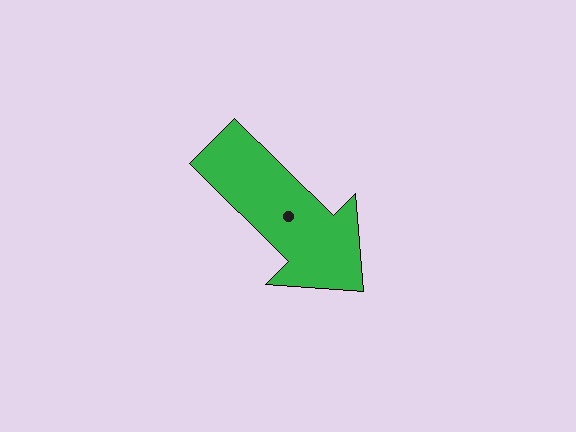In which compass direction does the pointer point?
Southeast.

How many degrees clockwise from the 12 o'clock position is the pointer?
Approximately 135 degrees.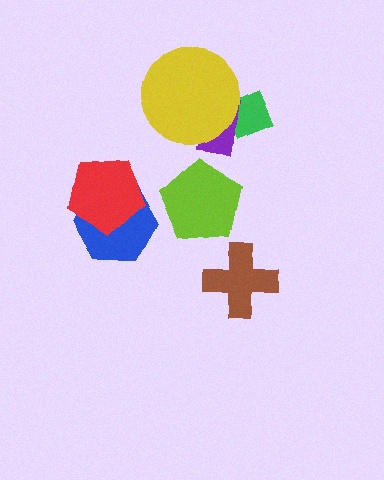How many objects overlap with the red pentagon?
1 object overlaps with the red pentagon.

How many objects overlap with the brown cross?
0 objects overlap with the brown cross.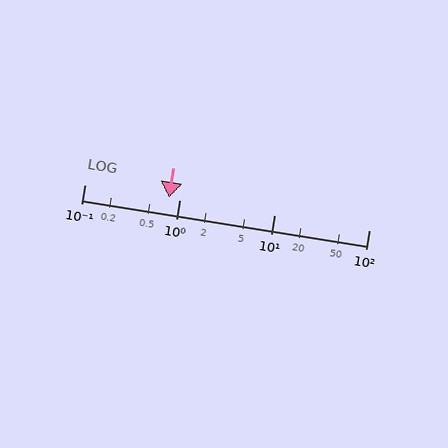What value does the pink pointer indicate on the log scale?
The pointer indicates approximately 0.77.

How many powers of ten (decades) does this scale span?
The scale spans 3 decades, from 0.1 to 100.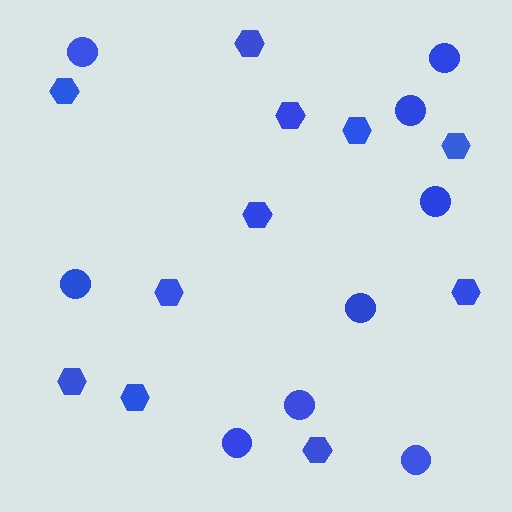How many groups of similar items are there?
There are 2 groups: one group of hexagons (11) and one group of circles (9).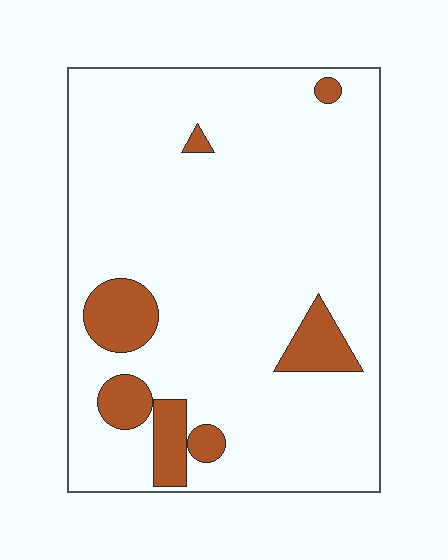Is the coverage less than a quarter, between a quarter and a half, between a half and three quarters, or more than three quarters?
Less than a quarter.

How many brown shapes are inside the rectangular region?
7.